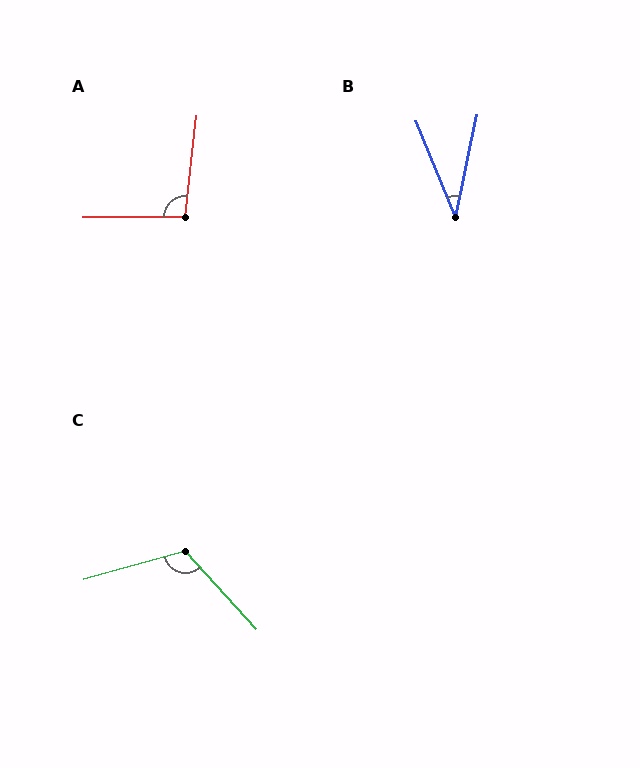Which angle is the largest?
C, at approximately 117 degrees.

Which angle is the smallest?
B, at approximately 34 degrees.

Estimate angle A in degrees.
Approximately 96 degrees.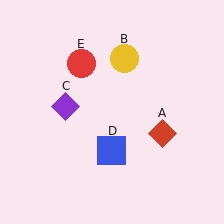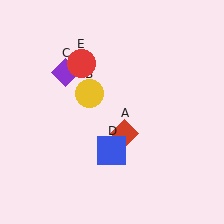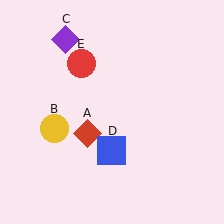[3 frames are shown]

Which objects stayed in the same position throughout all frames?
Blue square (object D) and red circle (object E) remained stationary.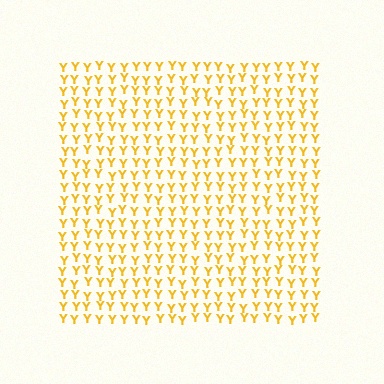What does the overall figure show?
The overall figure shows a square.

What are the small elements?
The small elements are letter Y's.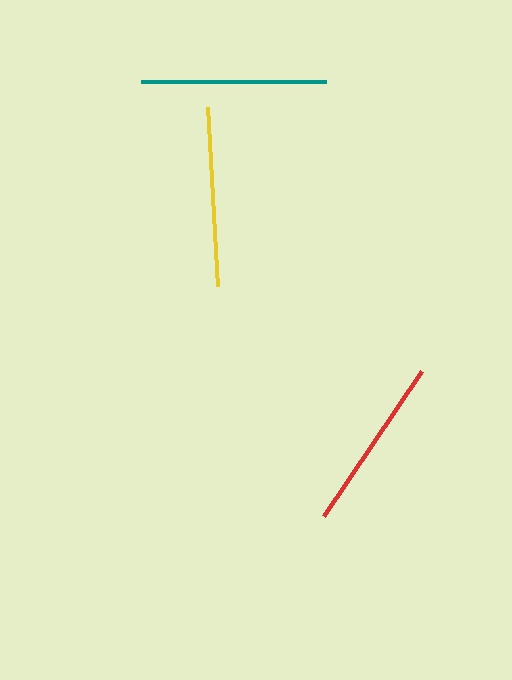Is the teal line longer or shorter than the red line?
The teal line is longer than the red line.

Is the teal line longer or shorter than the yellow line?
The teal line is longer than the yellow line.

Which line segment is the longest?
The teal line is the longest at approximately 186 pixels.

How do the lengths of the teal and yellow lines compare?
The teal and yellow lines are approximately the same length.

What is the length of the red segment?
The red segment is approximately 175 pixels long.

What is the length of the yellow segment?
The yellow segment is approximately 179 pixels long.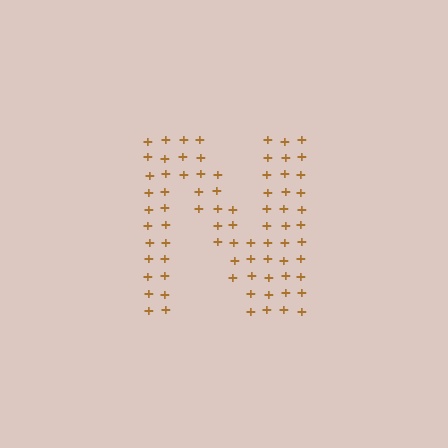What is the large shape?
The large shape is the letter N.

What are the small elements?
The small elements are plus signs.